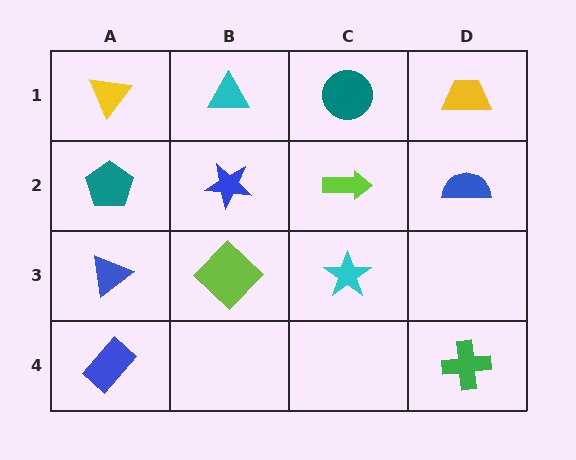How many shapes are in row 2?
4 shapes.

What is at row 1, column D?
A yellow trapezoid.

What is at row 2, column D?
A blue semicircle.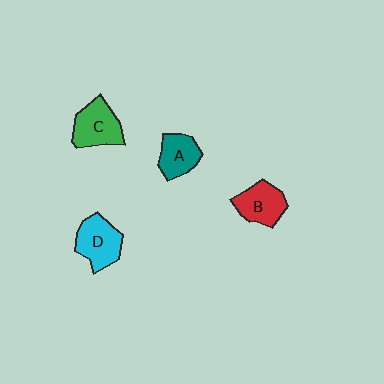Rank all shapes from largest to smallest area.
From largest to smallest: C (green), D (cyan), B (red), A (teal).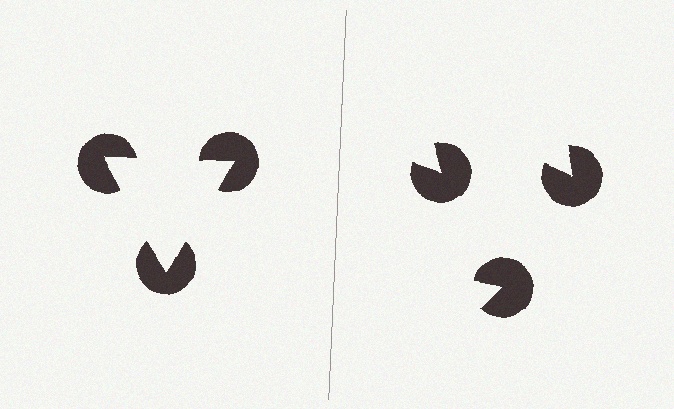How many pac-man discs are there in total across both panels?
6 — 3 on each side.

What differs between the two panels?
The pac-man discs are positioned identically on both sides; only the wedge orientations differ. On the left they align to a triangle; on the right they are misaligned.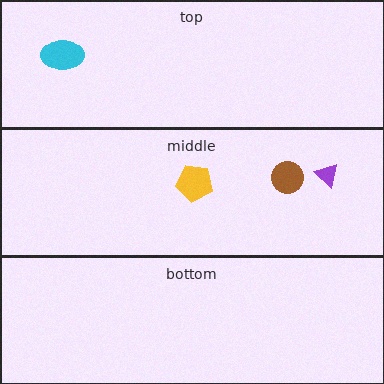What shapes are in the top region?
The cyan ellipse.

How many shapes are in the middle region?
3.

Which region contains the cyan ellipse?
The top region.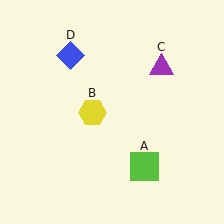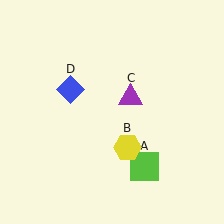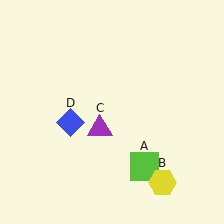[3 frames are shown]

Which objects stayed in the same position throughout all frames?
Lime square (object A) remained stationary.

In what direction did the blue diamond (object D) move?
The blue diamond (object D) moved down.